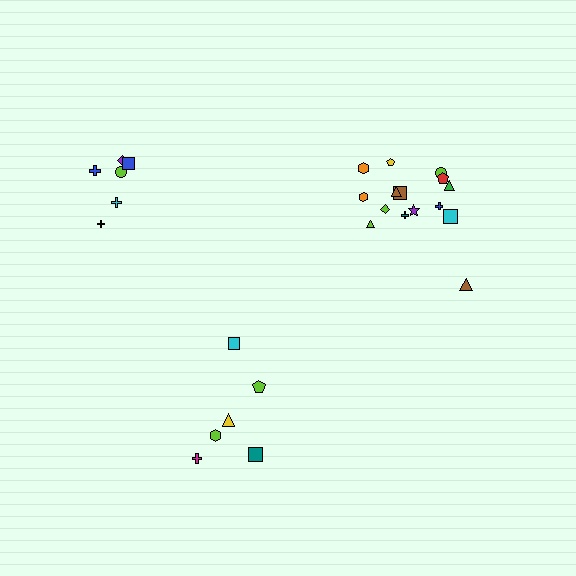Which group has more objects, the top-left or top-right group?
The top-right group.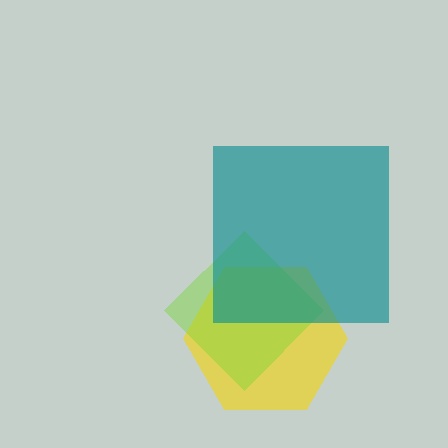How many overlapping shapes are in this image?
There are 3 overlapping shapes in the image.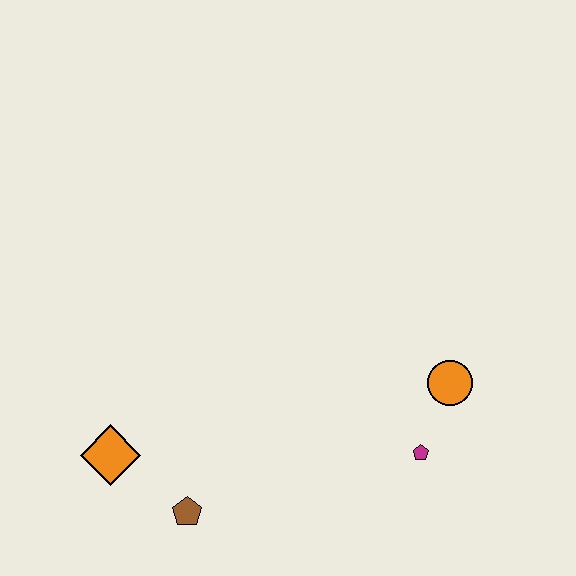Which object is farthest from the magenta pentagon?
The orange diamond is farthest from the magenta pentagon.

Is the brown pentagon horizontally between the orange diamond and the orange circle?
Yes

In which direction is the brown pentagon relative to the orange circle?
The brown pentagon is to the left of the orange circle.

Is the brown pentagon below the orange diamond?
Yes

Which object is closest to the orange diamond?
The brown pentagon is closest to the orange diamond.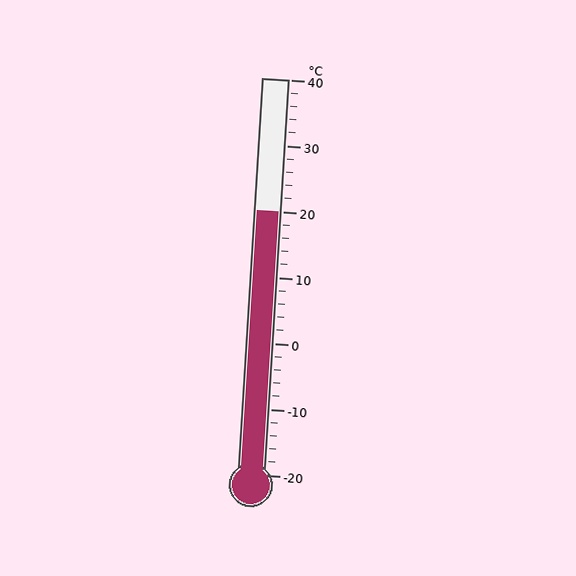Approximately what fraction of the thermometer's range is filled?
The thermometer is filled to approximately 65% of its range.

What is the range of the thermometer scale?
The thermometer scale ranges from -20°C to 40°C.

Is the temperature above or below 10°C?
The temperature is above 10°C.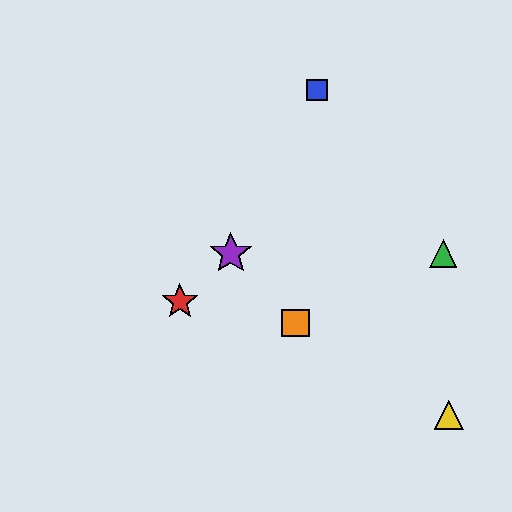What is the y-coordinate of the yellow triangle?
The yellow triangle is at y≈415.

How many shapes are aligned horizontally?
2 shapes (the green triangle, the purple star) are aligned horizontally.